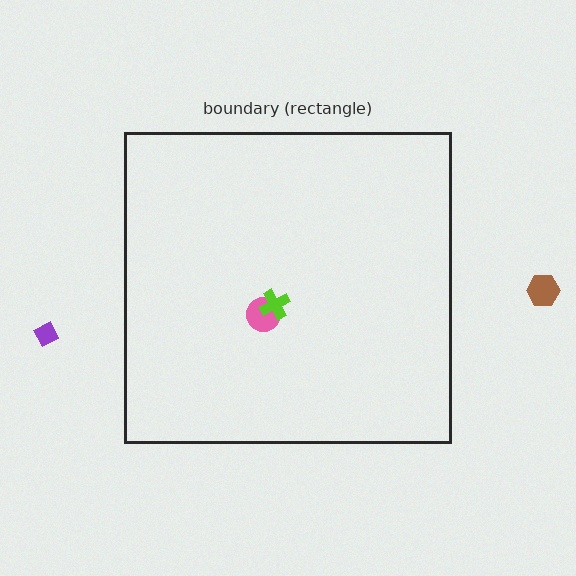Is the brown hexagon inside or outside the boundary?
Outside.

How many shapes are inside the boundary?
2 inside, 2 outside.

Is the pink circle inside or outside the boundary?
Inside.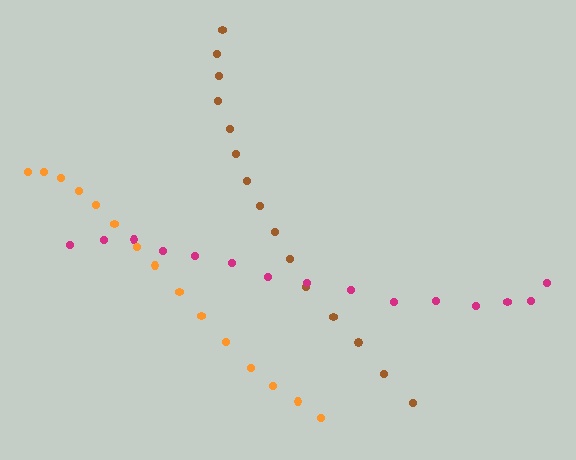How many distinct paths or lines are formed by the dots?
There are 3 distinct paths.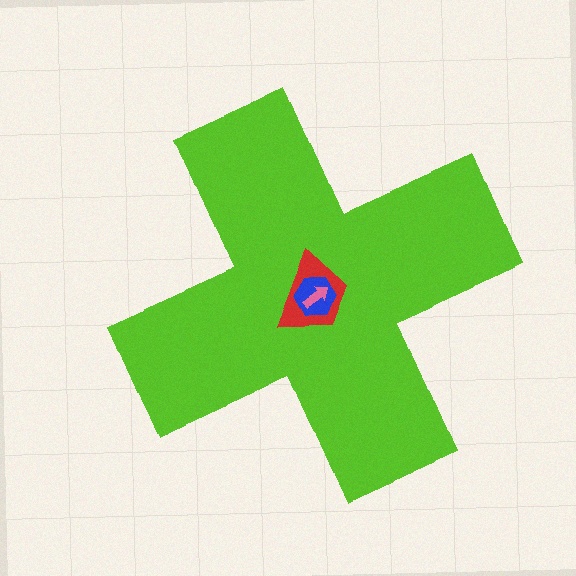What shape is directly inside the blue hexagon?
The pink arrow.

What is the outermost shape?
The lime cross.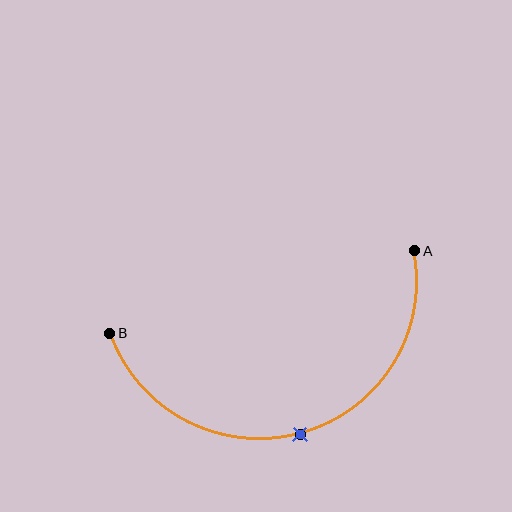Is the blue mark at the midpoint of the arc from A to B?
Yes. The blue mark lies on the arc at equal arc-length from both A and B — it is the arc midpoint.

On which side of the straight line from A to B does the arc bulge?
The arc bulges below the straight line connecting A and B.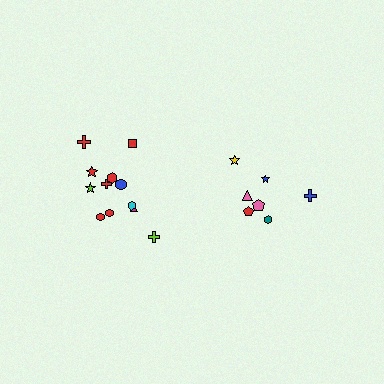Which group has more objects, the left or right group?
The left group.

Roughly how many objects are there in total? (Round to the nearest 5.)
Roughly 20 objects in total.